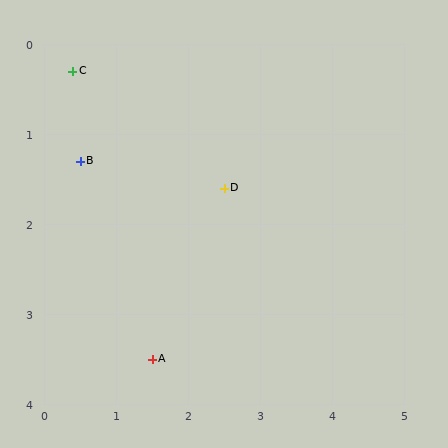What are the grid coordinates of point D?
Point D is at approximately (2.5, 1.6).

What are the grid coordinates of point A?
Point A is at approximately (1.5, 3.5).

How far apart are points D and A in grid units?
Points D and A are about 2.1 grid units apart.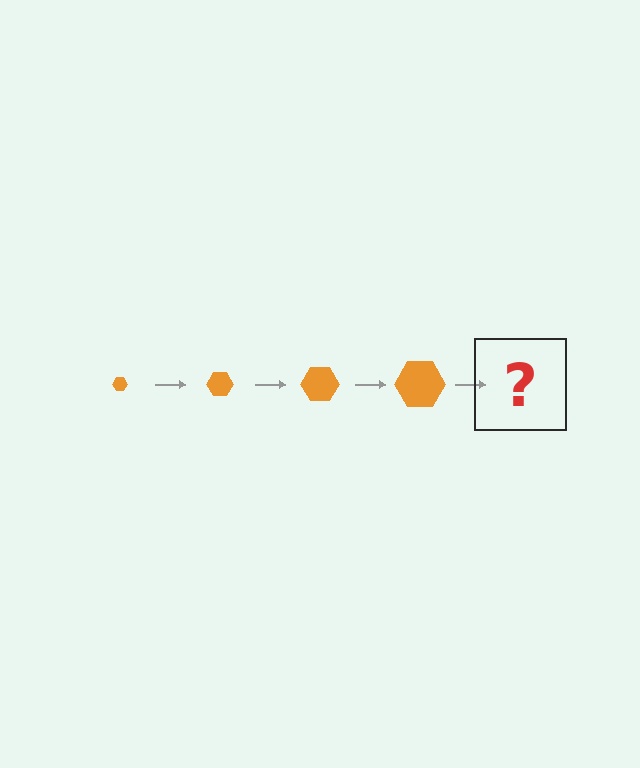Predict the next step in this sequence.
The next step is an orange hexagon, larger than the previous one.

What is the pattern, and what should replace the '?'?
The pattern is that the hexagon gets progressively larger each step. The '?' should be an orange hexagon, larger than the previous one.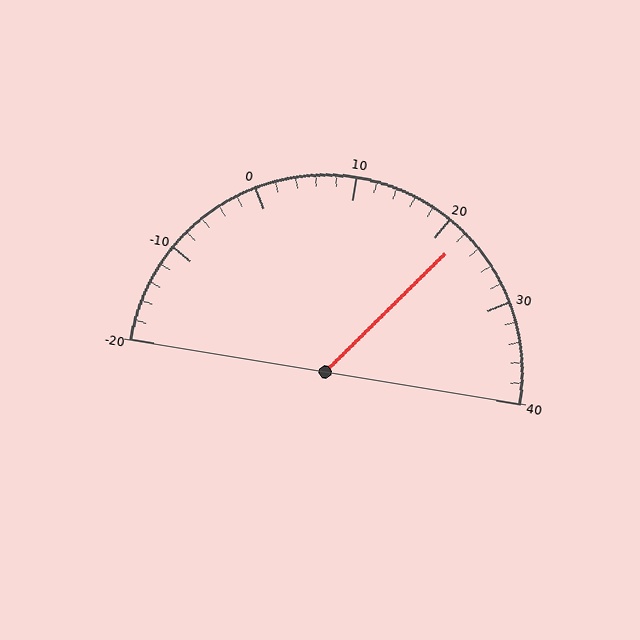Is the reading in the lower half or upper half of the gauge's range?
The reading is in the upper half of the range (-20 to 40).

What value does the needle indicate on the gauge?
The needle indicates approximately 22.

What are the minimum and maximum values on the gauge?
The gauge ranges from -20 to 40.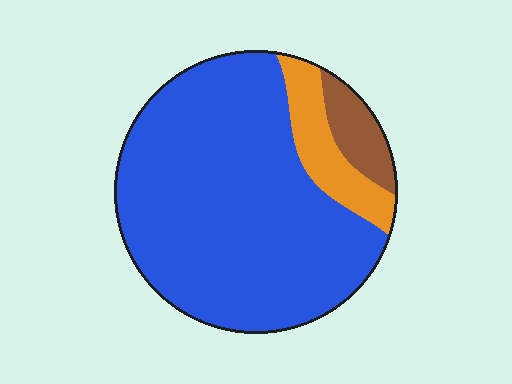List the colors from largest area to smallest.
From largest to smallest: blue, orange, brown.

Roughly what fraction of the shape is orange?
Orange takes up less than a quarter of the shape.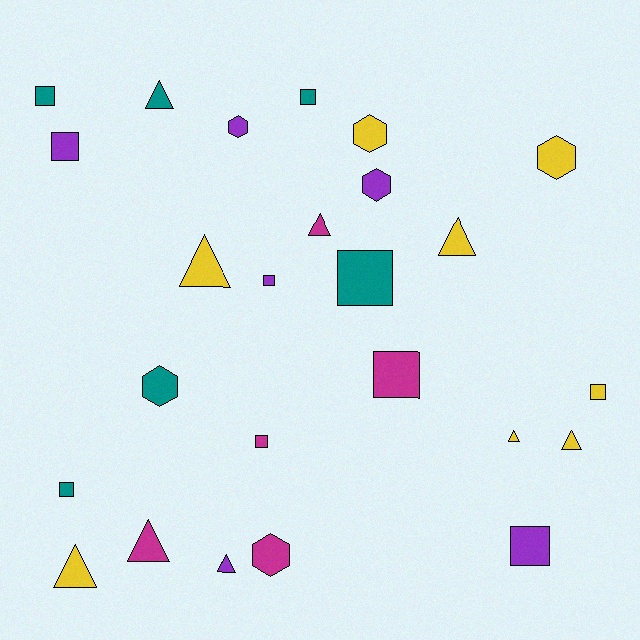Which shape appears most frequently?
Square, with 10 objects.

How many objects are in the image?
There are 25 objects.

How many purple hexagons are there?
There are 2 purple hexagons.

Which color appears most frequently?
Yellow, with 8 objects.